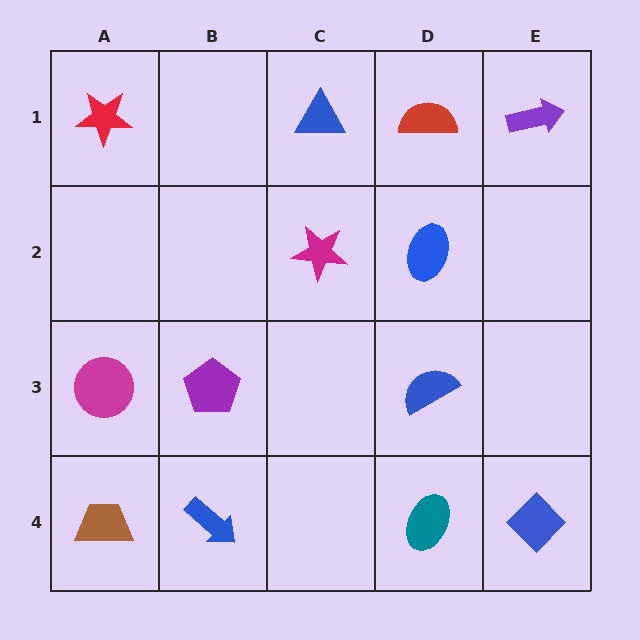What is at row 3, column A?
A magenta circle.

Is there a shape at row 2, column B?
No, that cell is empty.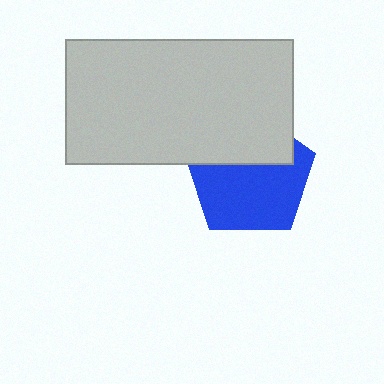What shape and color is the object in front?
The object in front is a light gray rectangle.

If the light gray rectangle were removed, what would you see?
You would see the complete blue pentagon.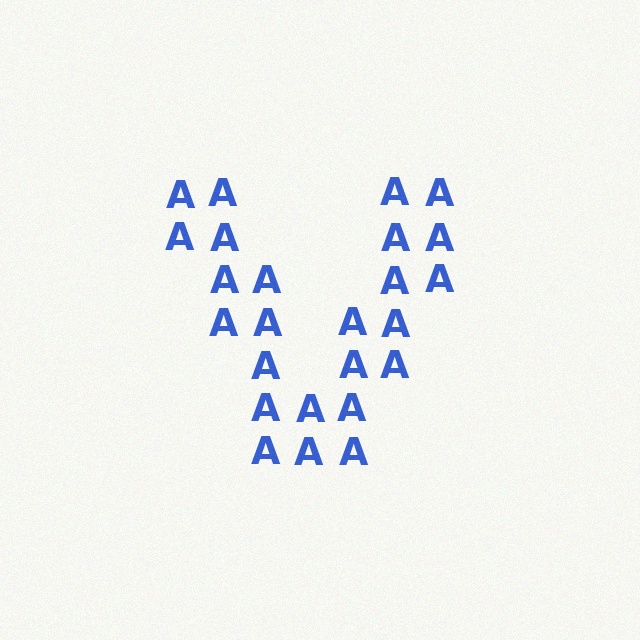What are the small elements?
The small elements are letter A's.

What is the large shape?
The large shape is the letter V.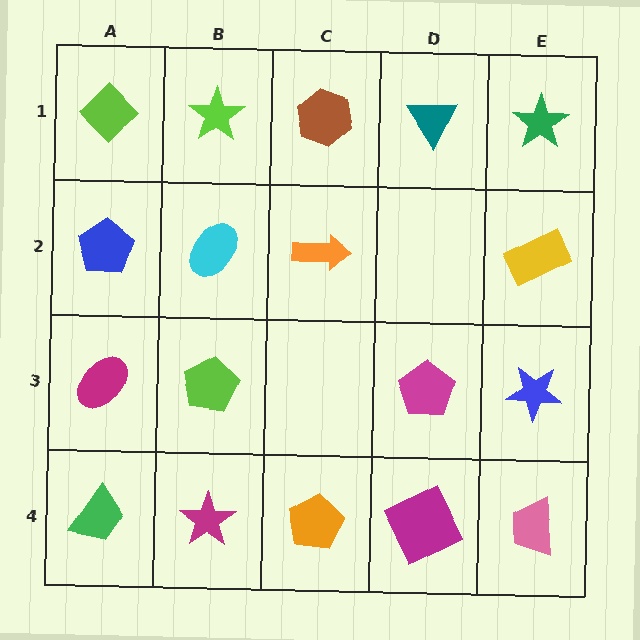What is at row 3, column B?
A lime pentagon.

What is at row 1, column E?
A green star.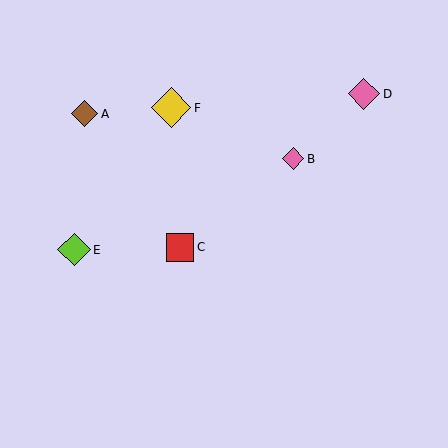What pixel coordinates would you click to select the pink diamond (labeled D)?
Click at (364, 94) to select the pink diamond D.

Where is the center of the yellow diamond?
The center of the yellow diamond is at (171, 108).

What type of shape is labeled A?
Shape A is a brown diamond.